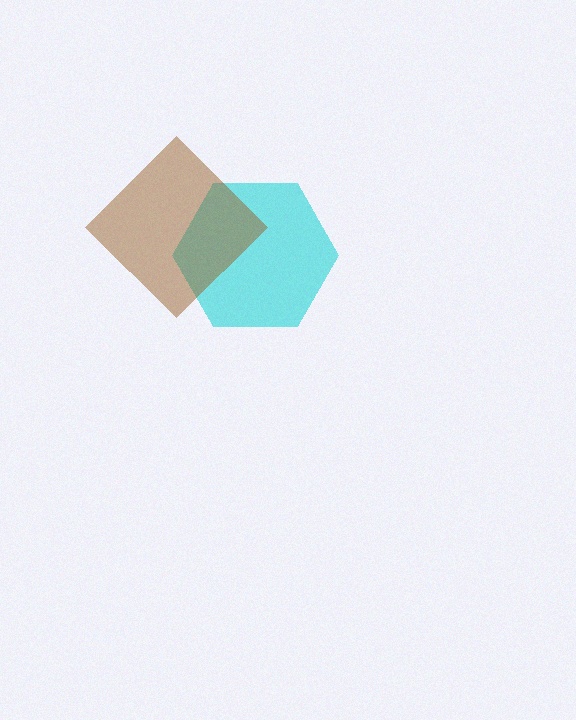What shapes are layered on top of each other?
The layered shapes are: a cyan hexagon, a brown diamond.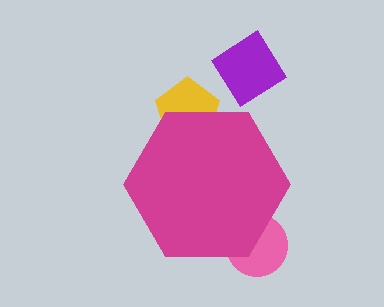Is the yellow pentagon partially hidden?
Yes, the yellow pentagon is partially hidden behind the magenta hexagon.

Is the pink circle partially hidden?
Yes, the pink circle is partially hidden behind the magenta hexagon.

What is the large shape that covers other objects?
A magenta hexagon.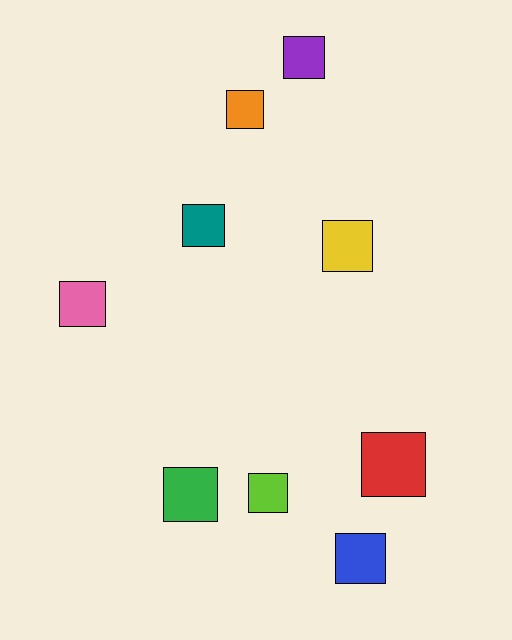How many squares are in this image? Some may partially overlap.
There are 9 squares.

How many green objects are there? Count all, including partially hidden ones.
There is 1 green object.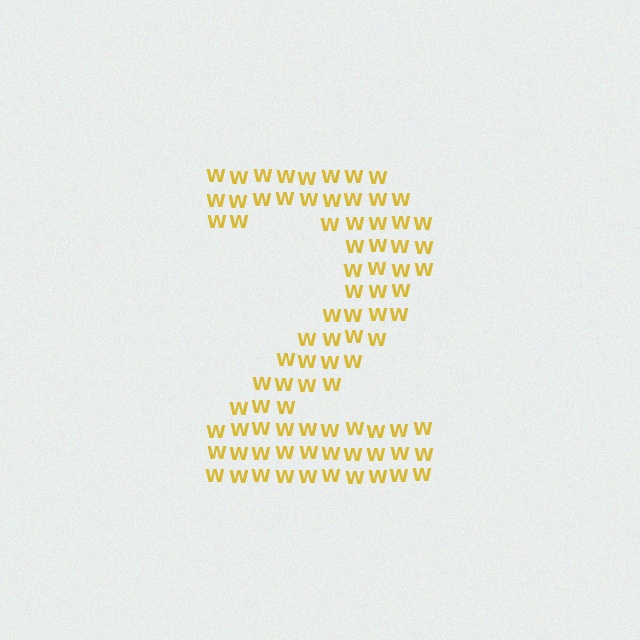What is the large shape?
The large shape is the digit 2.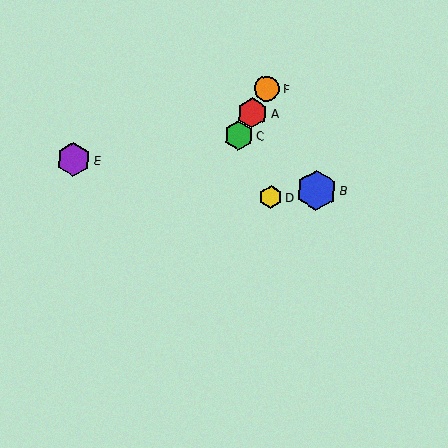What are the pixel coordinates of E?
Object E is at (73, 159).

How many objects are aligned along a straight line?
3 objects (A, C, F) are aligned along a straight line.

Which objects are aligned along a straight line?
Objects A, C, F are aligned along a straight line.